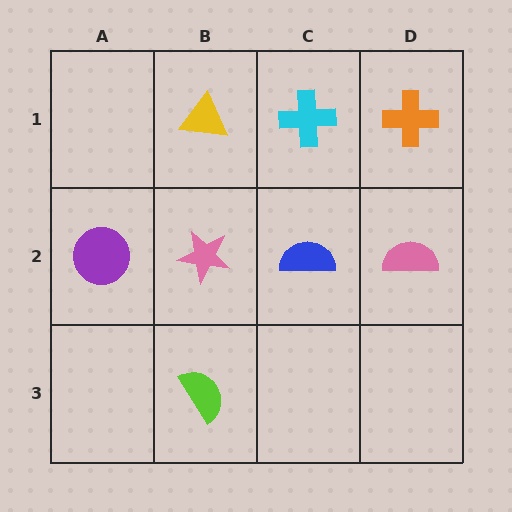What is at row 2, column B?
A pink star.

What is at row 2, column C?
A blue semicircle.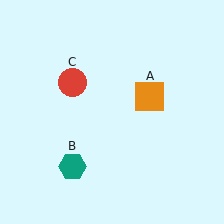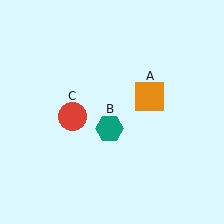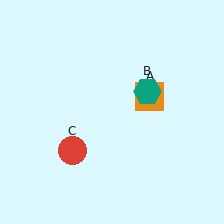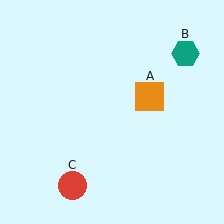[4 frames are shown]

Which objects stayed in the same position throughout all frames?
Orange square (object A) remained stationary.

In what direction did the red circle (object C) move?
The red circle (object C) moved down.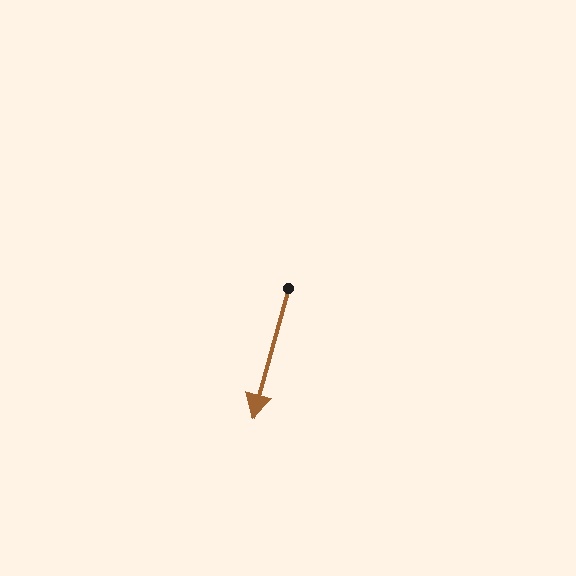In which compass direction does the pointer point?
South.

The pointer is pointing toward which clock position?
Roughly 7 o'clock.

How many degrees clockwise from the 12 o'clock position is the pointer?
Approximately 195 degrees.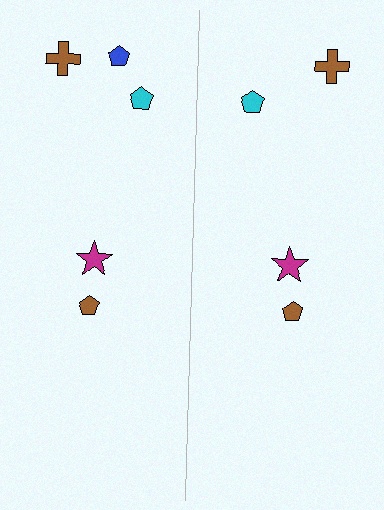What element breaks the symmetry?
A blue pentagon is missing from the right side.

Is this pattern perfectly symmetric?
No, the pattern is not perfectly symmetric. A blue pentagon is missing from the right side.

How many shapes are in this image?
There are 9 shapes in this image.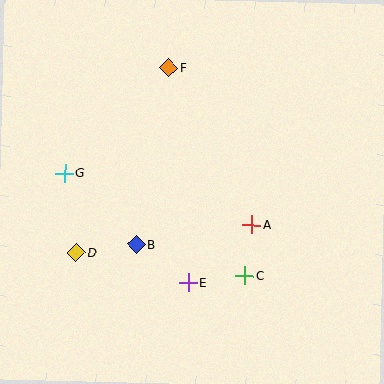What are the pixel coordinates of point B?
Point B is at (136, 244).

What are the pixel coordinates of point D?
Point D is at (76, 253).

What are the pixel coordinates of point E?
Point E is at (188, 283).